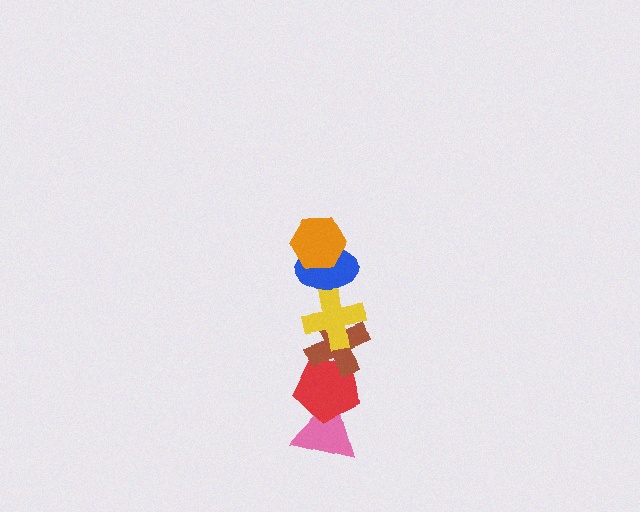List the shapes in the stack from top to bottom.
From top to bottom: the orange hexagon, the blue ellipse, the yellow cross, the brown cross, the red pentagon, the pink triangle.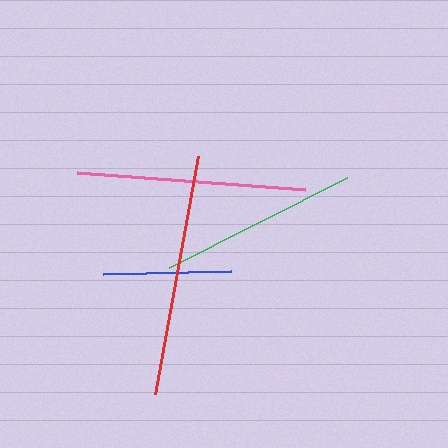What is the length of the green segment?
The green segment is approximately 199 pixels long.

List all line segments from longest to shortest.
From longest to shortest: red, pink, green, blue.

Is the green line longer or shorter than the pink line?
The pink line is longer than the green line.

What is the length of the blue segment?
The blue segment is approximately 128 pixels long.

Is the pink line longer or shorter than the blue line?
The pink line is longer than the blue line.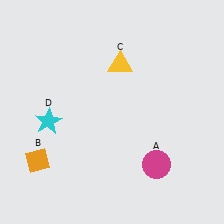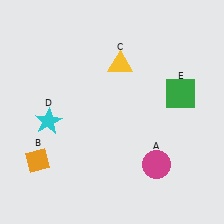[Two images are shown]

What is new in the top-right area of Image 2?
A green square (E) was added in the top-right area of Image 2.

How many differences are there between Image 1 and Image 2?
There is 1 difference between the two images.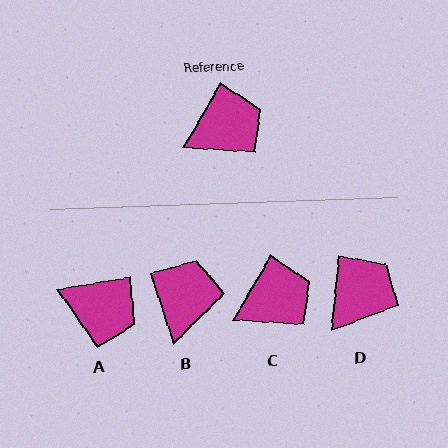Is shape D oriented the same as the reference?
No, it is off by about 24 degrees.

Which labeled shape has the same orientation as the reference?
C.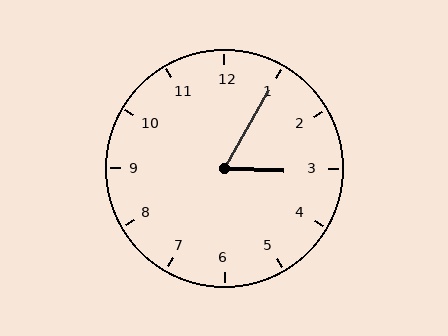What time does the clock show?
3:05.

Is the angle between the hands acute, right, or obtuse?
It is acute.